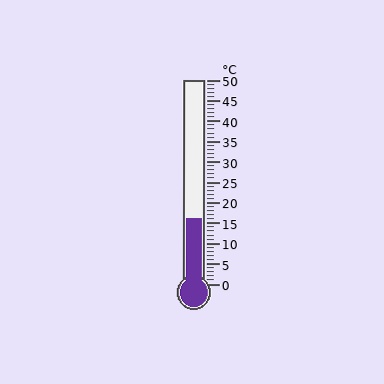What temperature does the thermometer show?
The thermometer shows approximately 16°C.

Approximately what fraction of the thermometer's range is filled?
The thermometer is filled to approximately 30% of its range.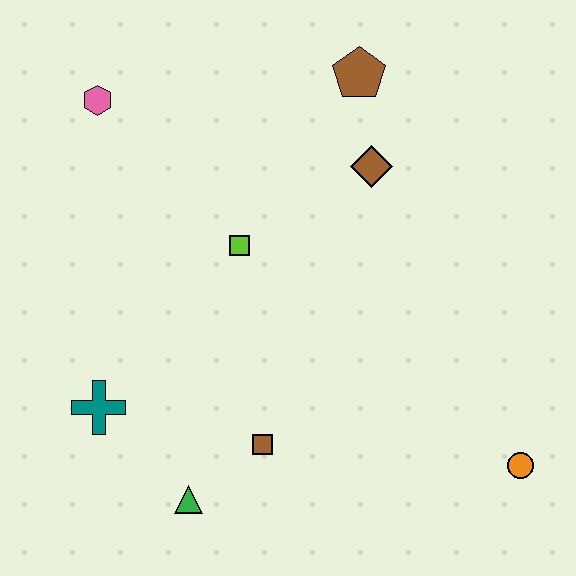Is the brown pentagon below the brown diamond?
No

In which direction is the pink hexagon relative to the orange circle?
The pink hexagon is to the left of the orange circle.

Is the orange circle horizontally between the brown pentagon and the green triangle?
No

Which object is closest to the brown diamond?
The brown pentagon is closest to the brown diamond.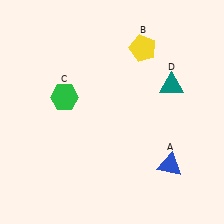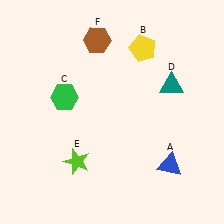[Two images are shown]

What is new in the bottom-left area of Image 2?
A lime star (E) was added in the bottom-left area of Image 2.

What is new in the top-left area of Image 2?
A brown hexagon (F) was added in the top-left area of Image 2.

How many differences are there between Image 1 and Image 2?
There are 2 differences between the two images.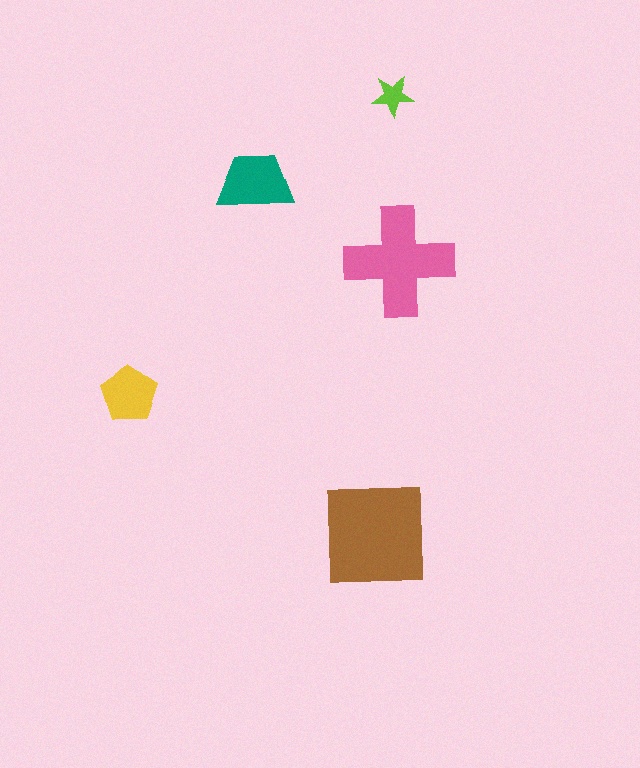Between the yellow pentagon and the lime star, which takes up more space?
The yellow pentagon.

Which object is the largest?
The brown square.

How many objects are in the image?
There are 5 objects in the image.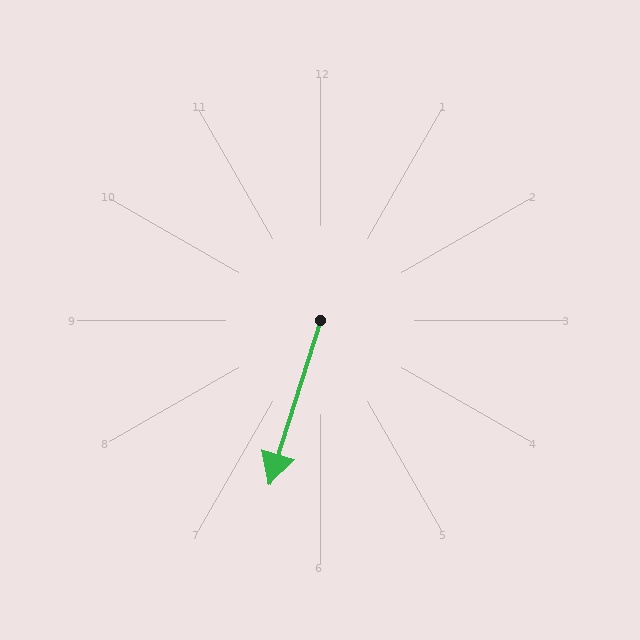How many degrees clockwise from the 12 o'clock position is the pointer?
Approximately 197 degrees.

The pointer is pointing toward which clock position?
Roughly 7 o'clock.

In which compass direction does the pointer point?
South.